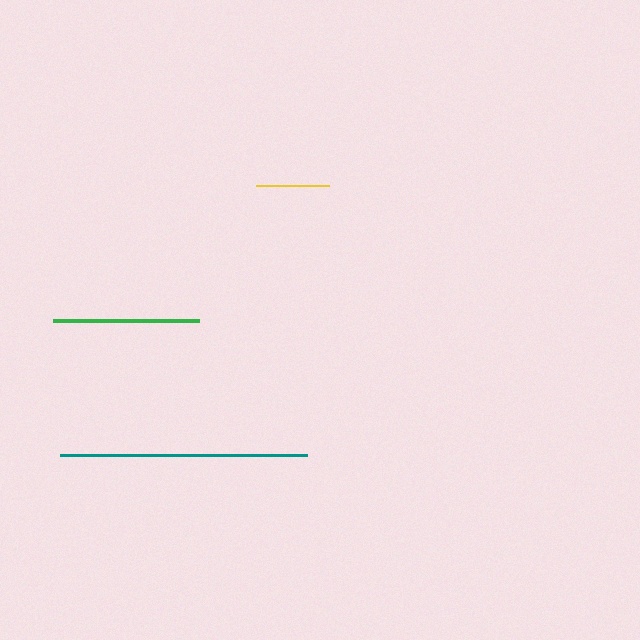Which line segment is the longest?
The teal line is the longest at approximately 247 pixels.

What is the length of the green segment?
The green segment is approximately 146 pixels long.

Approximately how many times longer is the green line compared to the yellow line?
The green line is approximately 2.0 times the length of the yellow line.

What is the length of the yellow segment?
The yellow segment is approximately 73 pixels long.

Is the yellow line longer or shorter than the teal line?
The teal line is longer than the yellow line.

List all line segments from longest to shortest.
From longest to shortest: teal, green, yellow.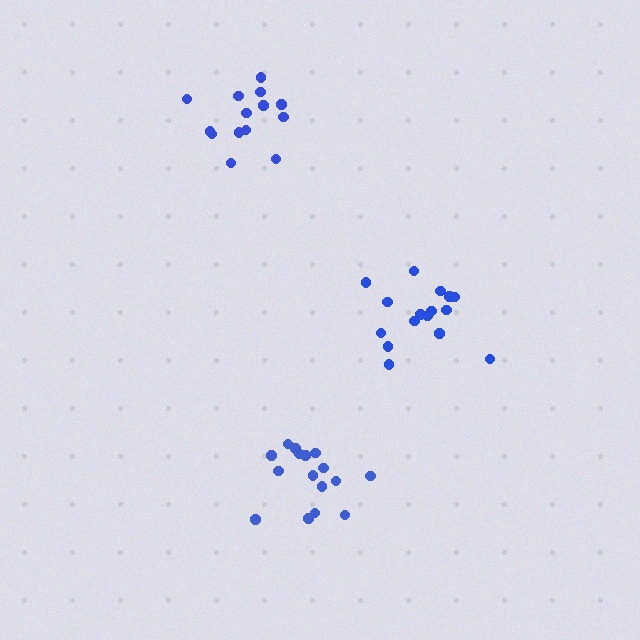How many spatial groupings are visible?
There are 3 spatial groupings.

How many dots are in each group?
Group 1: 16 dots, Group 2: 14 dots, Group 3: 16 dots (46 total).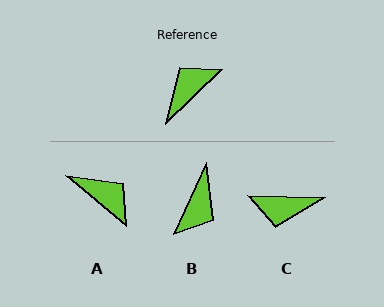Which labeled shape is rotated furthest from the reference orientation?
B, about 159 degrees away.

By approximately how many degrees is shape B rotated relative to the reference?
Approximately 159 degrees clockwise.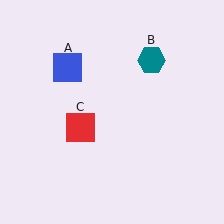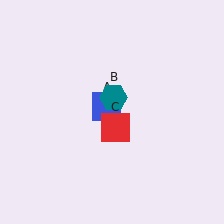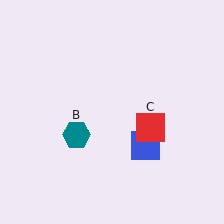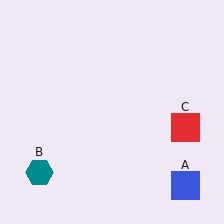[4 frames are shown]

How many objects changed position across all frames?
3 objects changed position: blue square (object A), teal hexagon (object B), red square (object C).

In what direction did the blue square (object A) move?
The blue square (object A) moved down and to the right.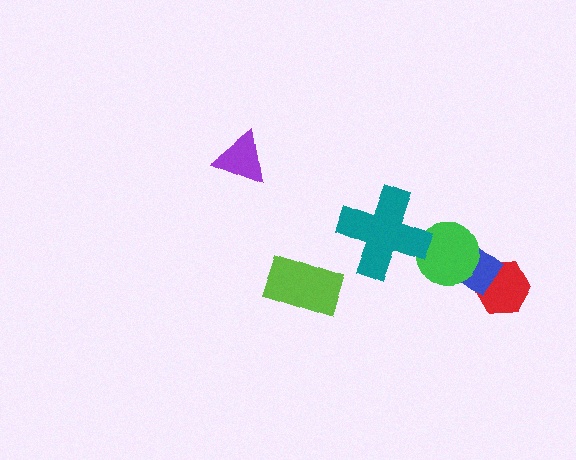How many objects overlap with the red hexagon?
1 object overlaps with the red hexagon.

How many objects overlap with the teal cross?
1 object overlaps with the teal cross.